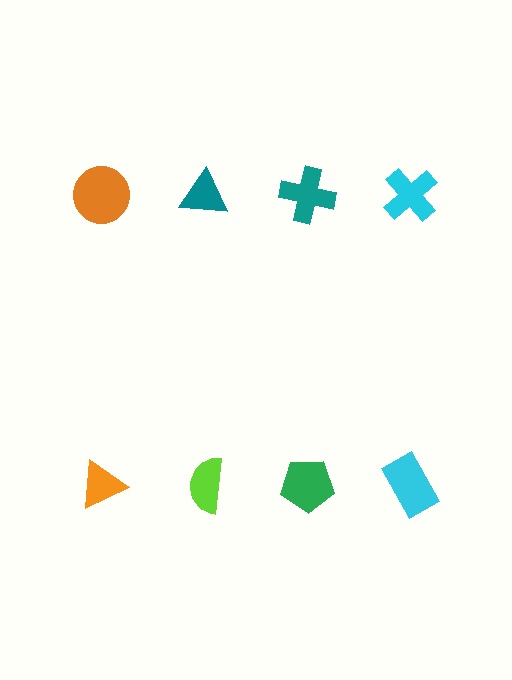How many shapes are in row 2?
4 shapes.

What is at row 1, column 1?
An orange circle.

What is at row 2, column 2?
A lime semicircle.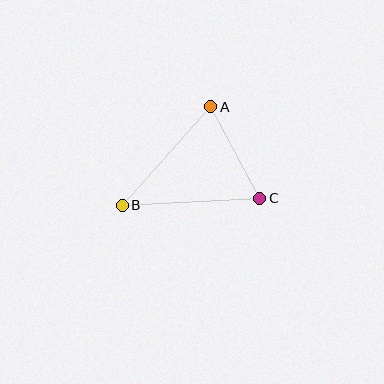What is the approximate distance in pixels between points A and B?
The distance between A and B is approximately 132 pixels.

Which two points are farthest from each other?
Points B and C are farthest from each other.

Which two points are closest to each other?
Points A and C are closest to each other.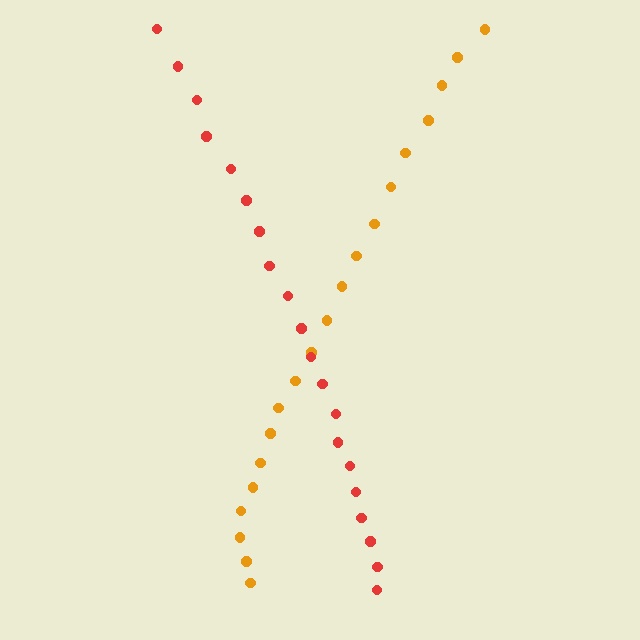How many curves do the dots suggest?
There are 2 distinct paths.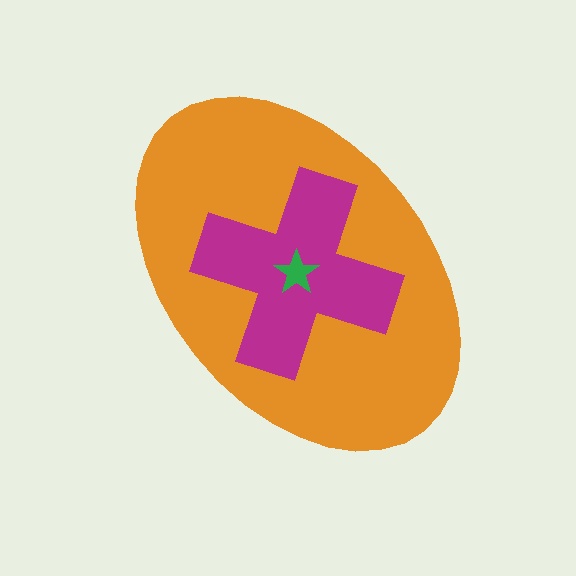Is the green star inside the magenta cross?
Yes.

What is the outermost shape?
The orange ellipse.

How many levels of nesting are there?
3.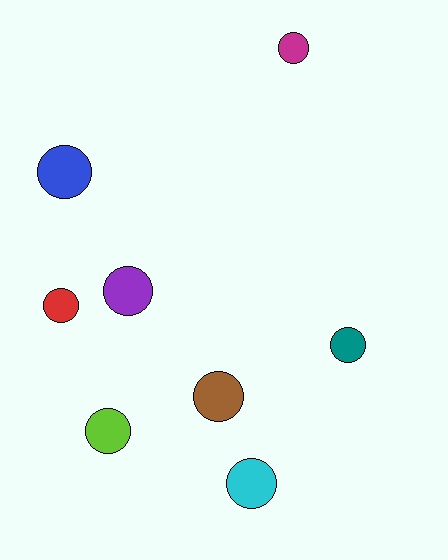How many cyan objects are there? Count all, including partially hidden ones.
There is 1 cyan object.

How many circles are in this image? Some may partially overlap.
There are 8 circles.